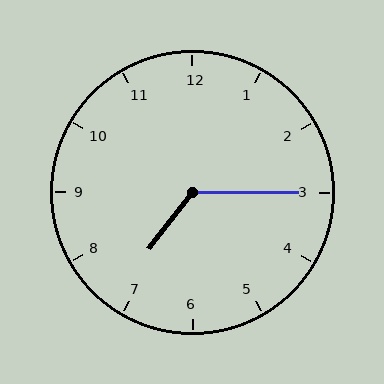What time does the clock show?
7:15.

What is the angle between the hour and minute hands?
Approximately 128 degrees.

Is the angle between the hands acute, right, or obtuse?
It is obtuse.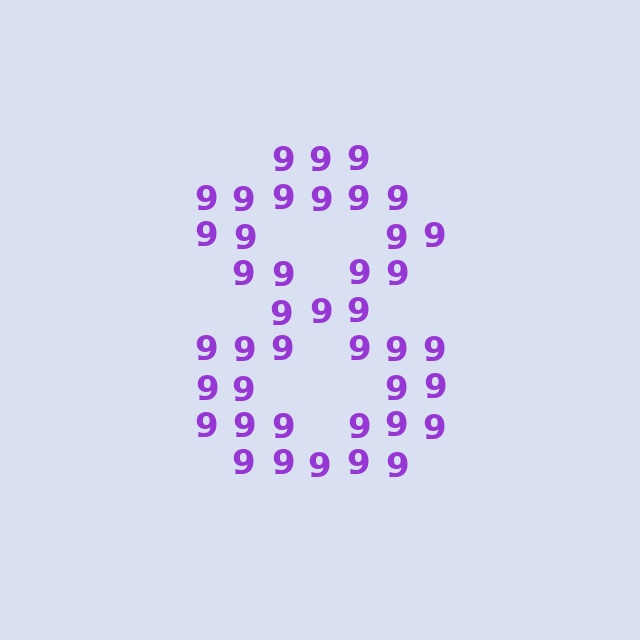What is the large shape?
The large shape is the digit 8.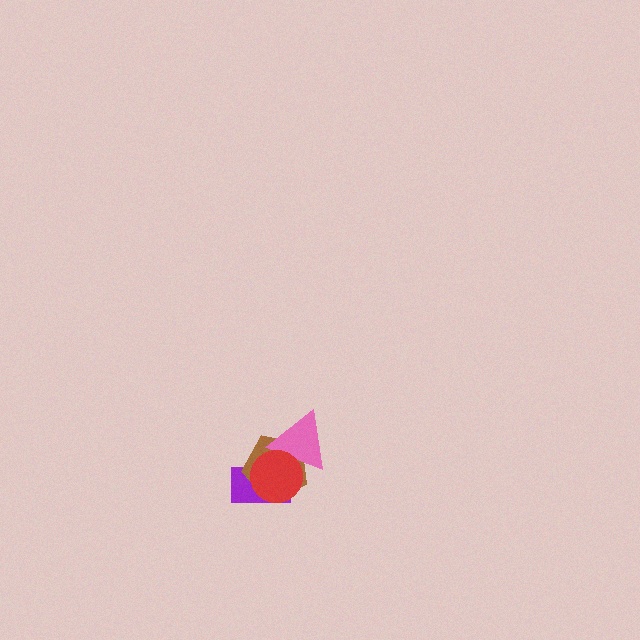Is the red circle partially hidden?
No, no other shape covers it.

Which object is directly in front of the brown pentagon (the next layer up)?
The pink triangle is directly in front of the brown pentagon.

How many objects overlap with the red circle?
3 objects overlap with the red circle.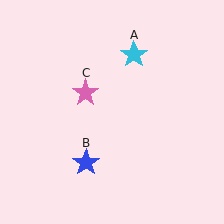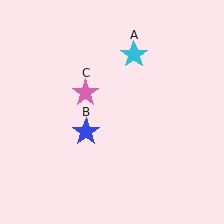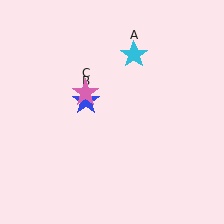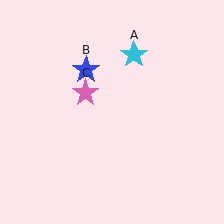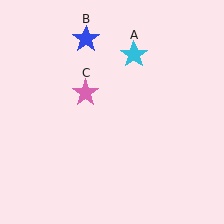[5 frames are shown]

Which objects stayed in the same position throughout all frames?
Cyan star (object A) and pink star (object C) remained stationary.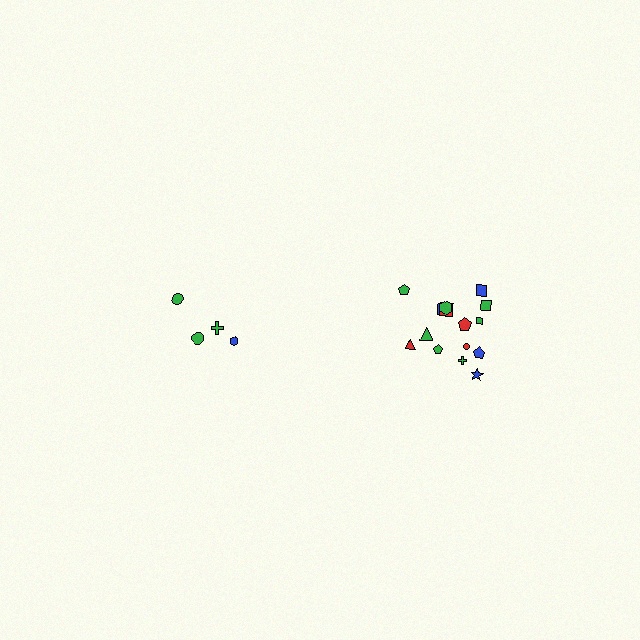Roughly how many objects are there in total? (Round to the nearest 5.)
Roughly 20 objects in total.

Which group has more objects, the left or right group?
The right group.